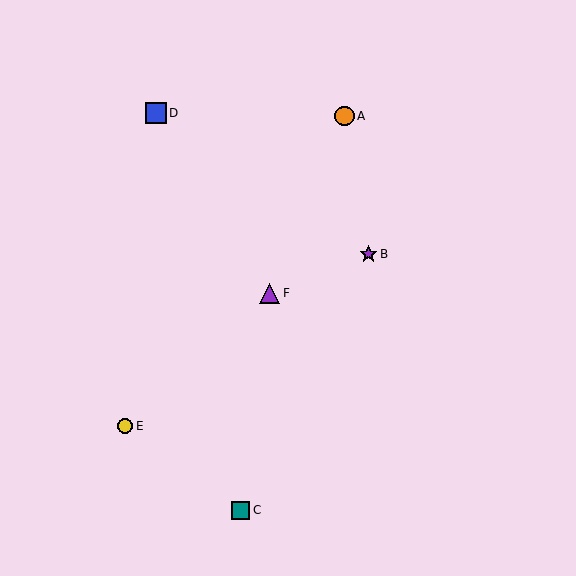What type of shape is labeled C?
Shape C is a teal square.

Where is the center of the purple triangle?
The center of the purple triangle is at (270, 293).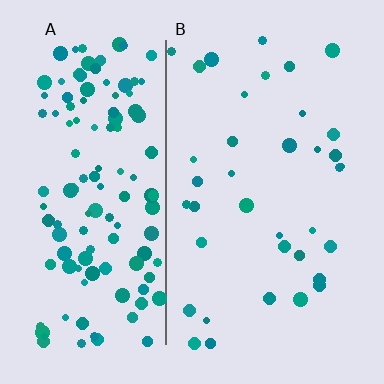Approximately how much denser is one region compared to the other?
Approximately 3.6× — region A over region B.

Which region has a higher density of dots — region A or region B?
A (the left).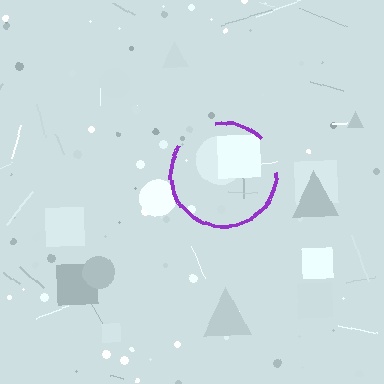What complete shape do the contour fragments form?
The contour fragments form a circle.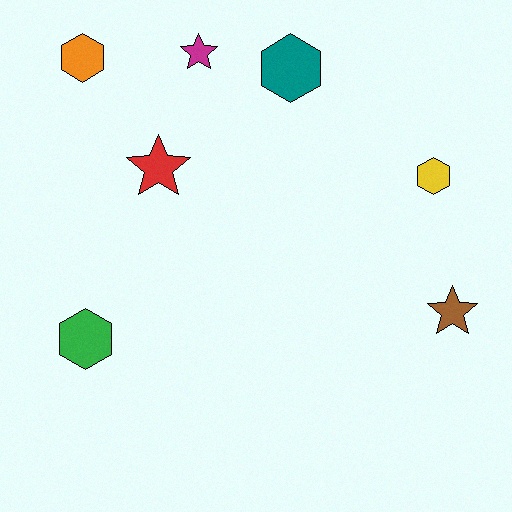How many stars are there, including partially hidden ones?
There are 3 stars.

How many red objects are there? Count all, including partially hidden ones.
There is 1 red object.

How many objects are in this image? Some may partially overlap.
There are 7 objects.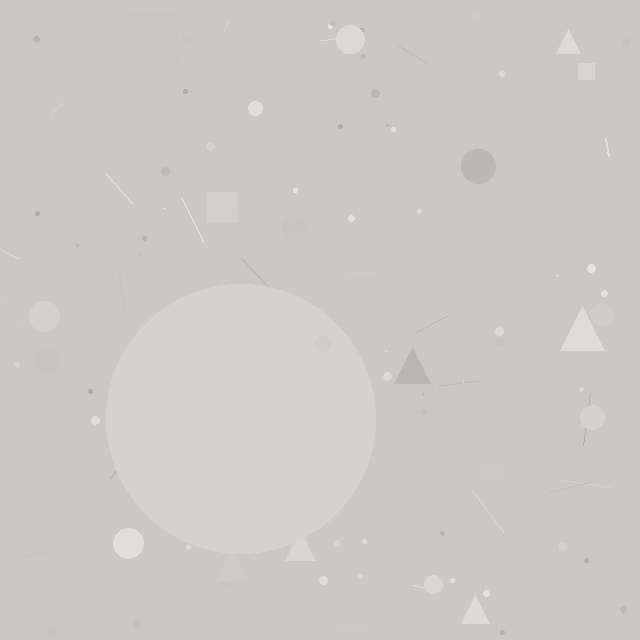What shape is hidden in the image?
A circle is hidden in the image.